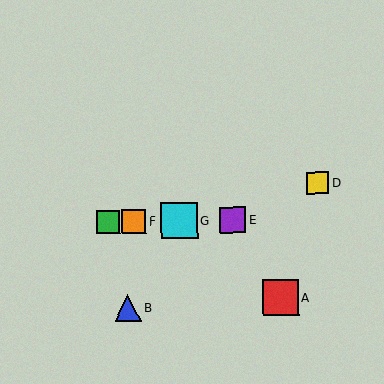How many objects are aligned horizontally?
4 objects (C, E, F, G) are aligned horizontally.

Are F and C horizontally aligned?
Yes, both are at y≈221.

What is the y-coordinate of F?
Object F is at y≈221.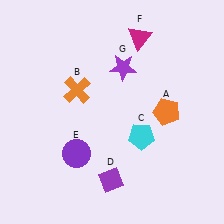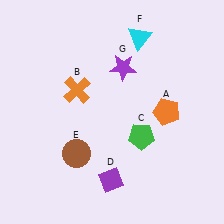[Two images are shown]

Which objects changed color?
C changed from cyan to green. E changed from purple to brown. F changed from magenta to cyan.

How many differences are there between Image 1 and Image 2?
There are 3 differences between the two images.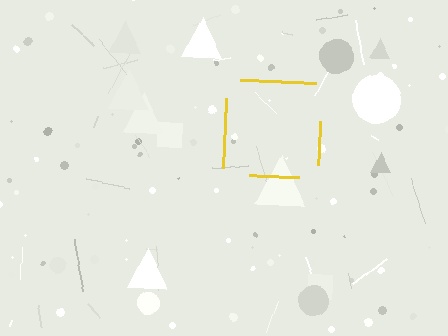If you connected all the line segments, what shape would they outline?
They would outline a square.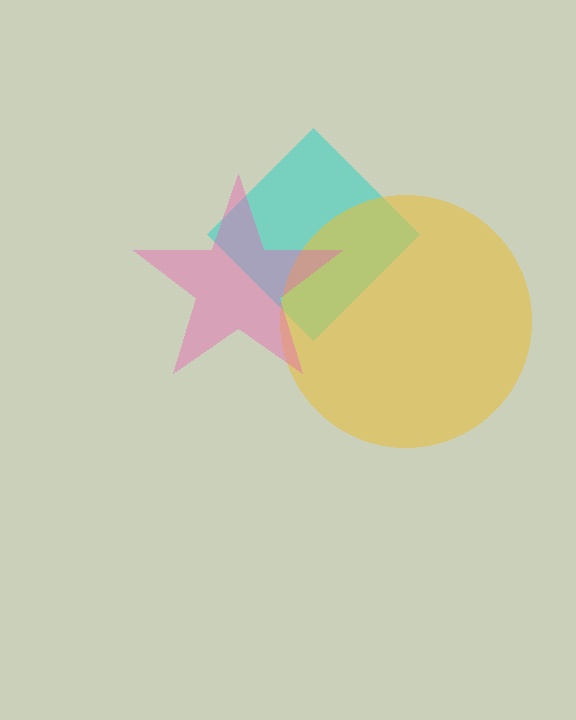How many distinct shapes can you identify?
There are 3 distinct shapes: a cyan diamond, a yellow circle, a pink star.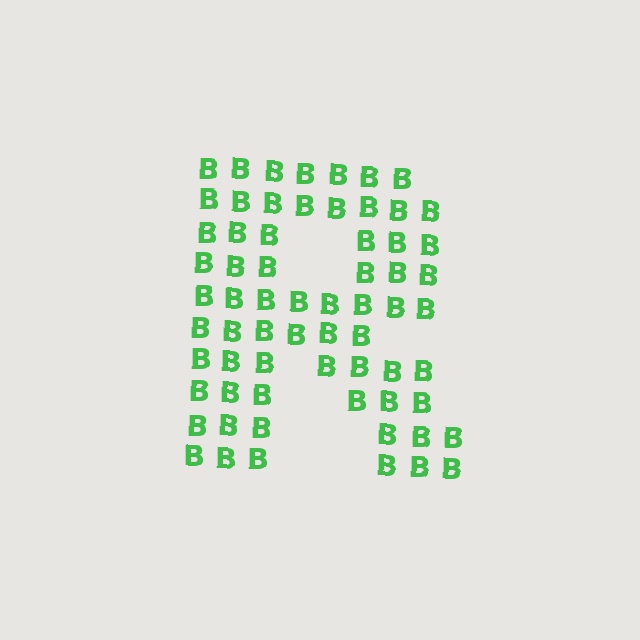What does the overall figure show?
The overall figure shows the letter R.